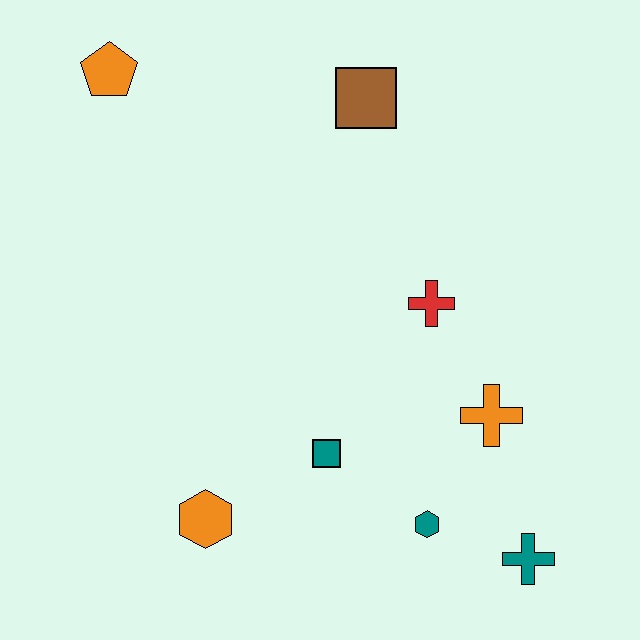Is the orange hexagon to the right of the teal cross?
No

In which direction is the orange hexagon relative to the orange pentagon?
The orange hexagon is below the orange pentagon.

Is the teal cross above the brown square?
No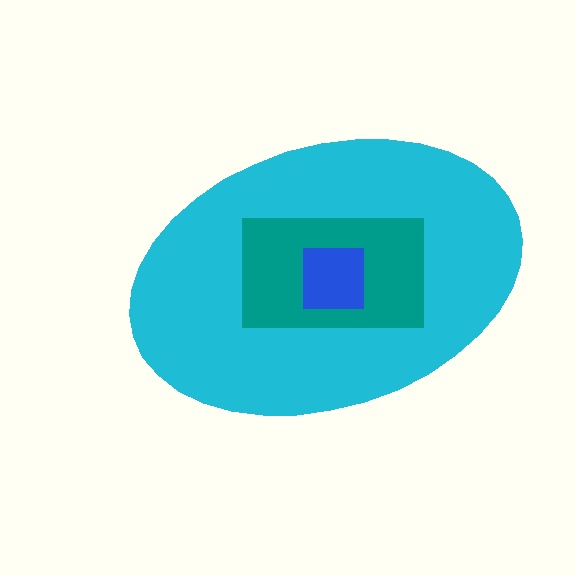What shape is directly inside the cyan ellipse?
The teal rectangle.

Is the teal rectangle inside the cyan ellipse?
Yes.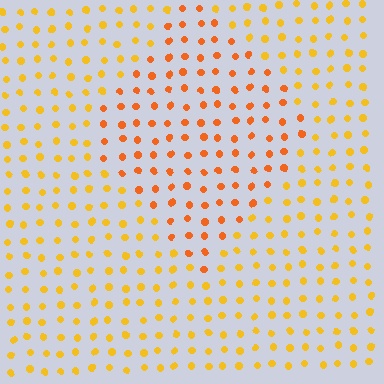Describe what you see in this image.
The image is filled with small yellow elements in a uniform arrangement. A diamond-shaped region is visible where the elements are tinted to a slightly different hue, forming a subtle color boundary.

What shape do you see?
I see a diamond.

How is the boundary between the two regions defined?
The boundary is defined purely by a slight shift in hue (about 25 degrees). Spacing, size, and orientation are identical on both sides.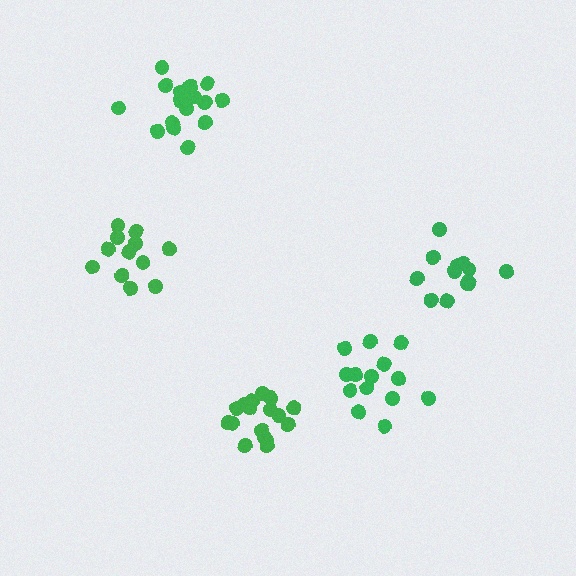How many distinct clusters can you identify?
There are 5 distinct clusters.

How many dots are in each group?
Group 1: 14 dots, Group 2: 17 dots, Group 3: 13 dots, Group 4: 17 dots, Group 5: 12 dots (73 total).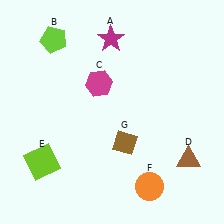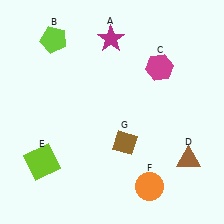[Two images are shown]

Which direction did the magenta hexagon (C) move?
The magenta hexagon (C) moved right.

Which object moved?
The magenta hexagon (C) moved right.